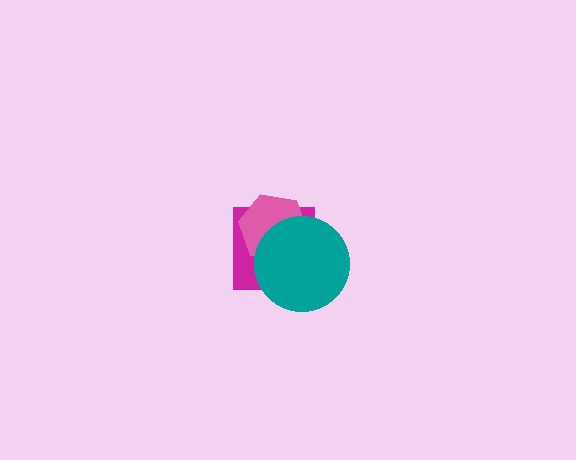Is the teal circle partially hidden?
No, no other shape covers it.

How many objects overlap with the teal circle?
2 objects overlap with the teal circle.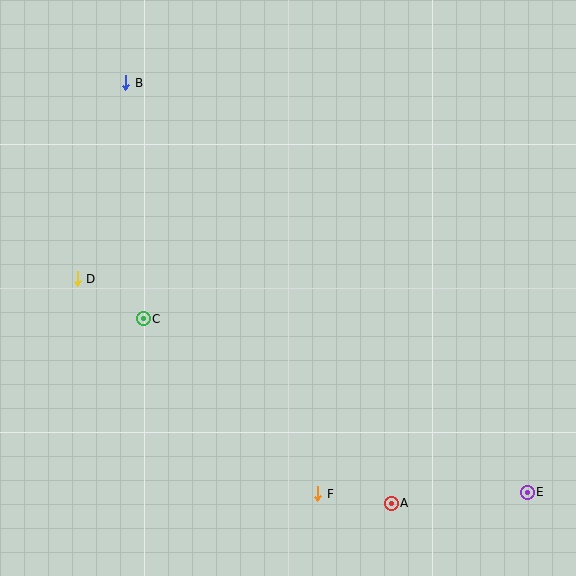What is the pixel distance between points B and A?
The distance between B and A is 497 pixels.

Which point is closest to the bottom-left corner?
Point C is closest to the bottom-left corner.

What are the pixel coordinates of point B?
Point B is at (126, 83).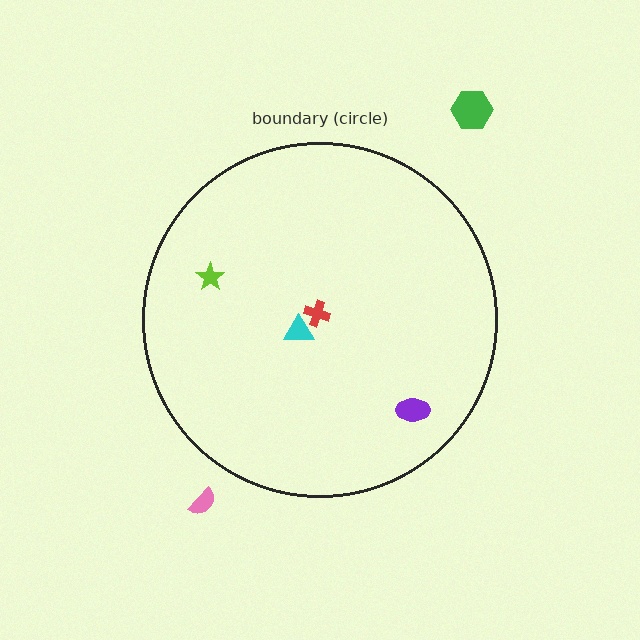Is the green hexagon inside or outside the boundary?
Outside.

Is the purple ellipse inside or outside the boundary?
Inside.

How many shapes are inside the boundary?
4 inside, 2 outside.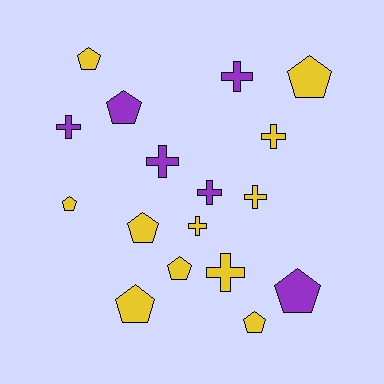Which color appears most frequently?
Yellow, with 11 objects.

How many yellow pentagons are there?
There are 7 yellow pentagons.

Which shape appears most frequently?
Pentagon, with 9 objects.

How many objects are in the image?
There are 17 objects.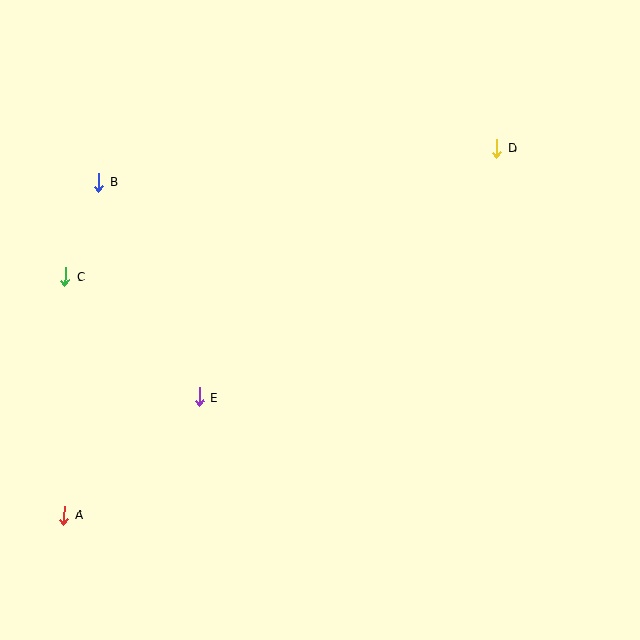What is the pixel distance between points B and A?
The distance between B and A is 335 pixels.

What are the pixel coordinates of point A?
Point A is at (64, 515).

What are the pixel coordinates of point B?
Point B is at (99, 182).